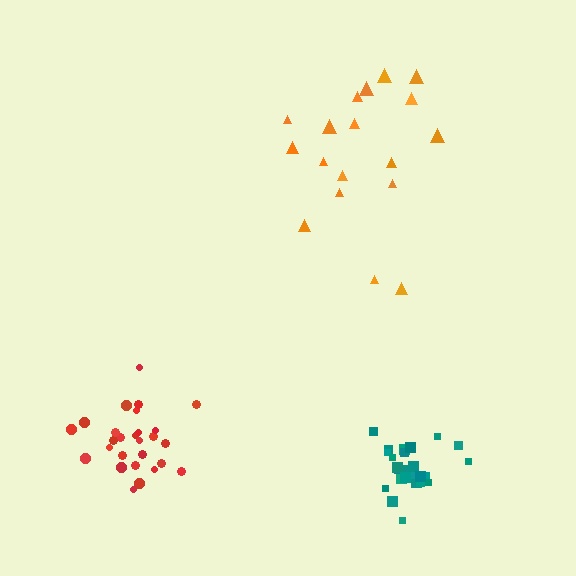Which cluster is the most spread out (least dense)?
Orange.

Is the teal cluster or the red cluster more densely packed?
Teal.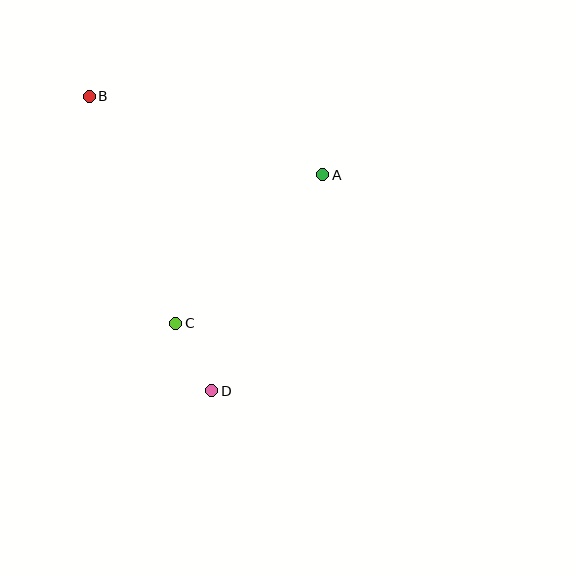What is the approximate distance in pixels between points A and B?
The distance between A and B is approximately 246 pixels.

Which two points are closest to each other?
Points C and D are closest to each other.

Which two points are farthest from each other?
Points B and D are farthest from each other.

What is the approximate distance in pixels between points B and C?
The distance between B and C is approximately 243 pixels.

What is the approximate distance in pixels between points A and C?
The distance between A and C is approximately 209 pixels.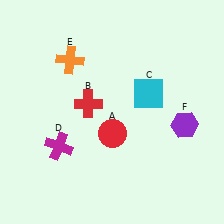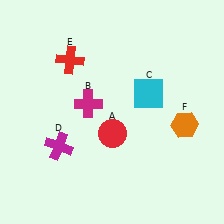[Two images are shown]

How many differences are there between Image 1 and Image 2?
There are 3 differences between the two images.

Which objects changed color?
B changed from red to magenta. E changed from orange to red. F changed from purple to orange.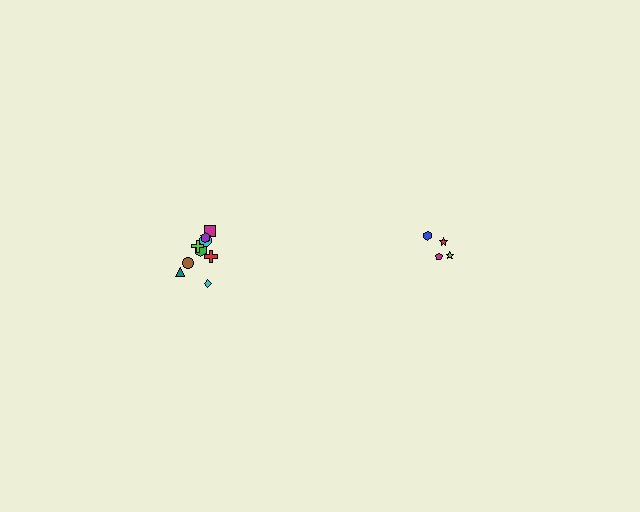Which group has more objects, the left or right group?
The left group.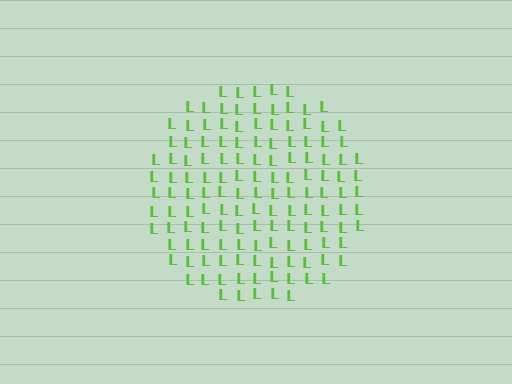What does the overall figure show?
The overall figure shows a circle.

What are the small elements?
The small elements are letter L's.